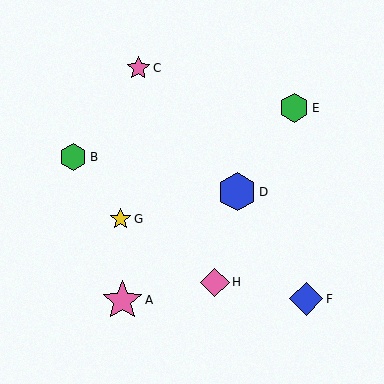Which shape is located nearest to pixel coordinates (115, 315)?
The pink star (labeled A) at (122, 300) is nearest to that location.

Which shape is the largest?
The pink star (labeled A) is the largest.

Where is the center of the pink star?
The center of the pink star is at (138, 68).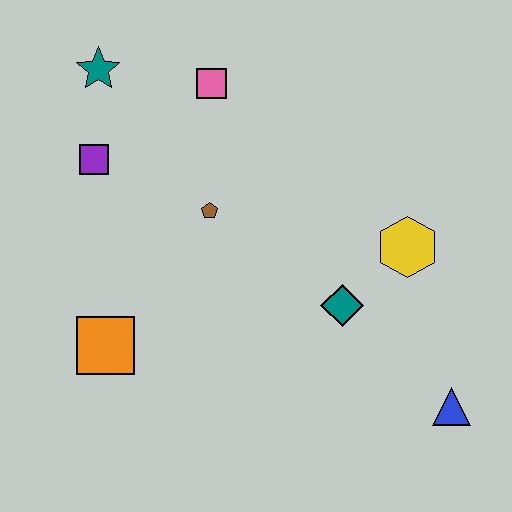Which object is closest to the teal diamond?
The yellow hexagon is closest to the teal diamond.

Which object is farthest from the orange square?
The blue triangle is farthest from the orange square.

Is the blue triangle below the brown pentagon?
Yes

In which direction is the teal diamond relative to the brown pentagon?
The teal diamond is to the right of the brown pentagon.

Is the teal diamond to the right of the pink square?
Yes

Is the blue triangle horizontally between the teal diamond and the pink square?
No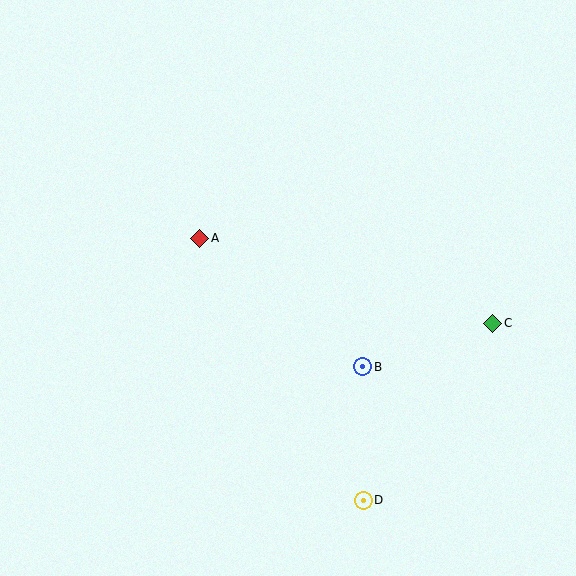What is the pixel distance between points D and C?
The distance between D and C is 219 pixels.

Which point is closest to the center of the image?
Point A at (200, 238) is closest to the center.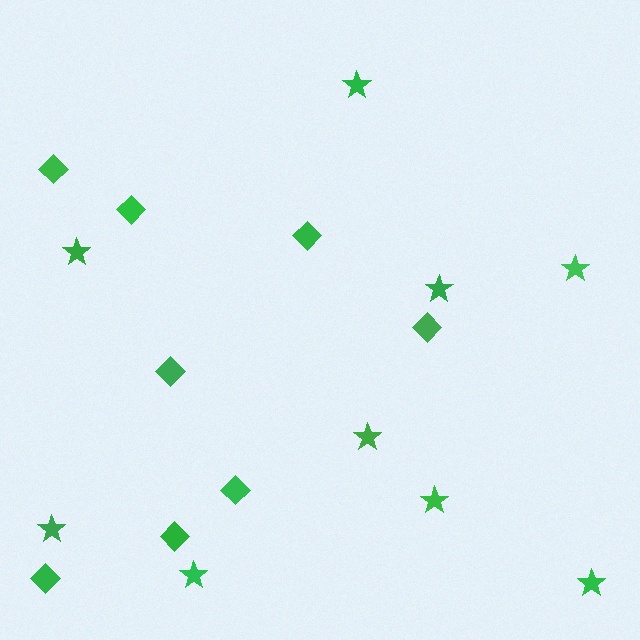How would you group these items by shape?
There are 2 groups: one group of diamonds (8) and one group of stars (9).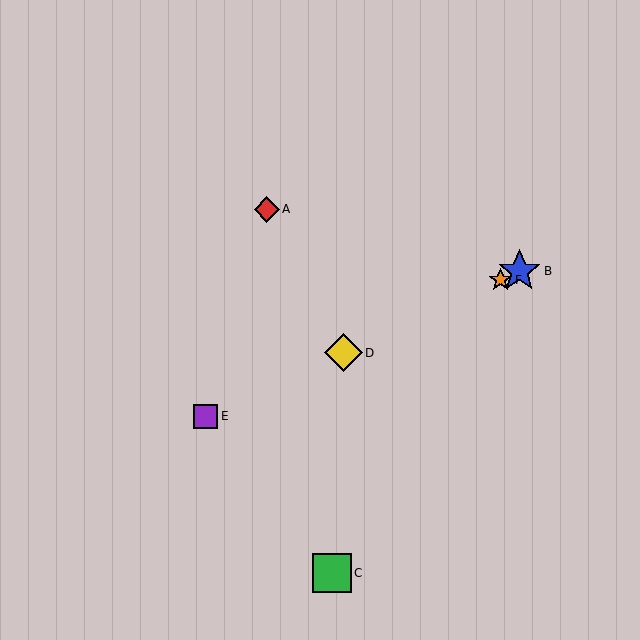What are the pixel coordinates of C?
Object C is at (332, 573).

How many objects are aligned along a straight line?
4 objects (B, D, E, F) are aligned along a straight line.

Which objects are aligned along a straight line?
Objects B, D, E, F are aligned along a straight line.